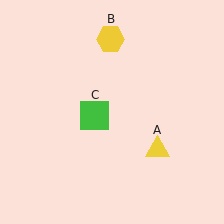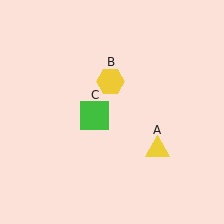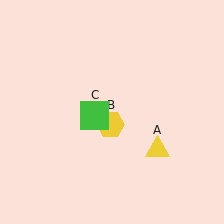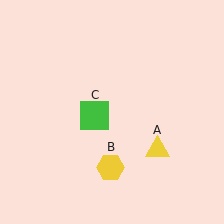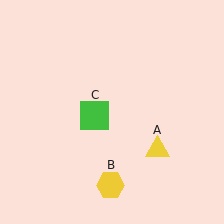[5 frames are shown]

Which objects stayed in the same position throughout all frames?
Yellow triangle (object A) and green square (object C) remained stationary.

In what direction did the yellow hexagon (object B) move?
The yellow hexagon (object B) moved down.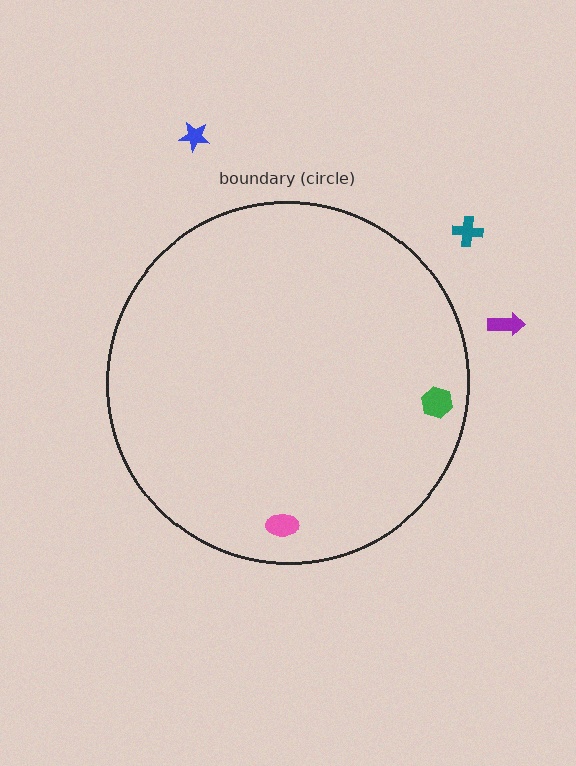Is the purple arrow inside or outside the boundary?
Outside.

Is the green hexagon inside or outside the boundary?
Inside.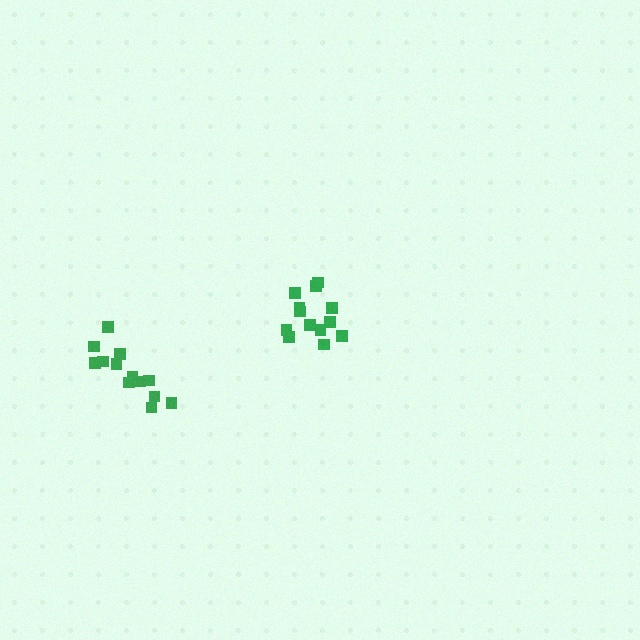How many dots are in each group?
Group 1: 13 dots, Group 2: 13 dots (26 total).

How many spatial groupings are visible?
There are 2 spatial groupings.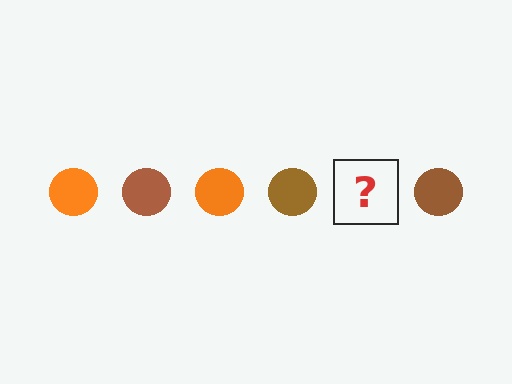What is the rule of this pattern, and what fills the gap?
The rule is that the pattern cycles through orange, brown circles. The gap should be filled with an orange circle.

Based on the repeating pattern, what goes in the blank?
The blank should be an orange circle.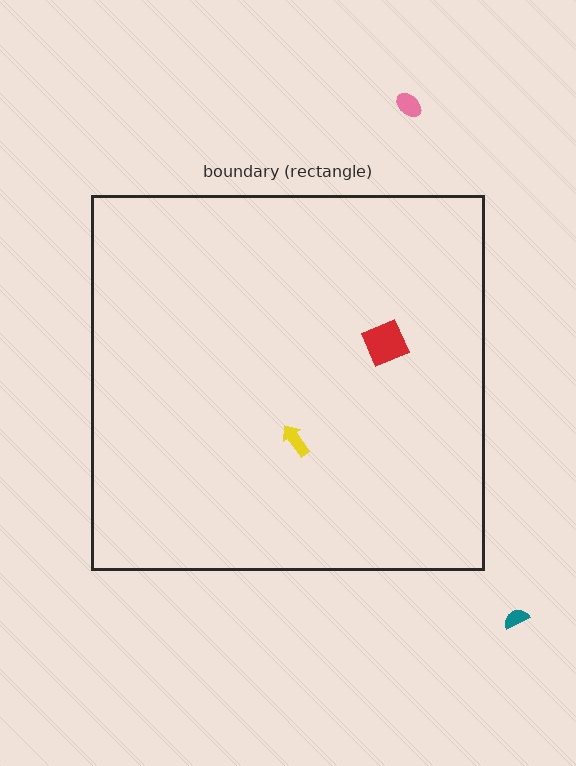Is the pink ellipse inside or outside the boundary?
Outside.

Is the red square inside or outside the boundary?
Inside.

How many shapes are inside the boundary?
2 inside, 2 outside.